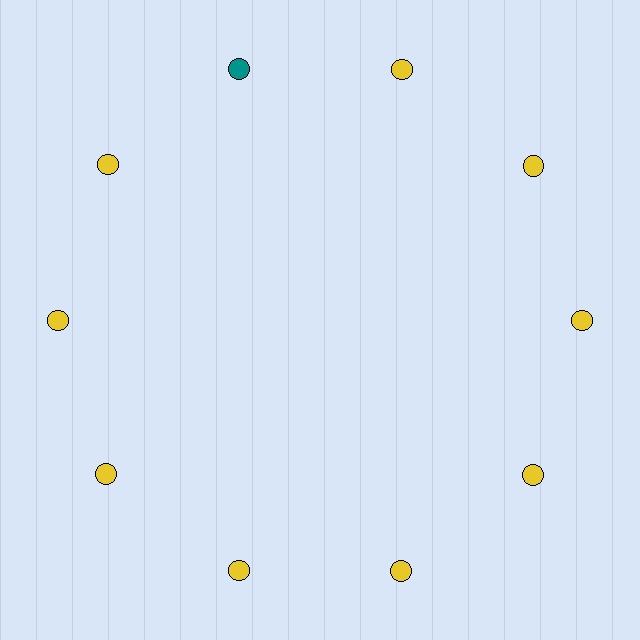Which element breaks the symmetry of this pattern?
The teal circle at roughly the 11 o'clock position breaks the symmetry. All other shapes are yellow circles.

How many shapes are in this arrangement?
There are 10 shapes arranged in a ring pattern.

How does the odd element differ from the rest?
It has a different color: teal instead of yellow.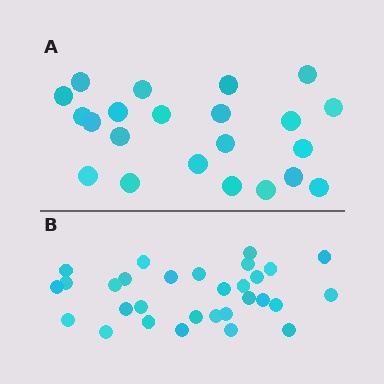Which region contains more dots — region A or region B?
Region B (the bottom region) has more dots.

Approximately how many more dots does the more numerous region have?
Region B has roughly 8 or so more dots than region A.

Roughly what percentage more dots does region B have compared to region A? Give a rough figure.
About 35% more.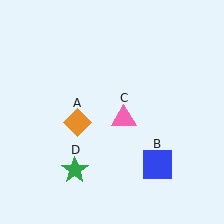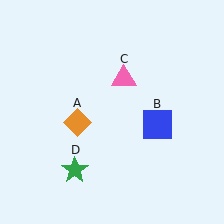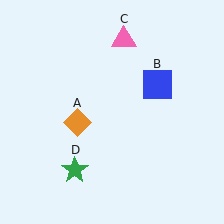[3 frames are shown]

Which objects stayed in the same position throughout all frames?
Orange diamond (object A) and green star (object D) remained stationary.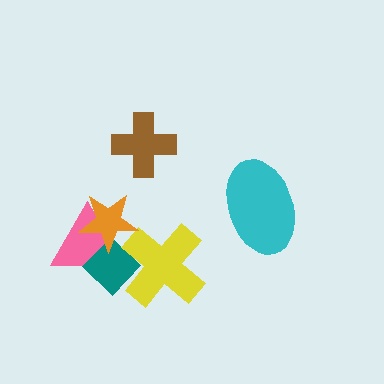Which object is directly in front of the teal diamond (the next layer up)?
The yellow cross is directly in front of the teal diamond.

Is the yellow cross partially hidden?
No, no other shape covers it.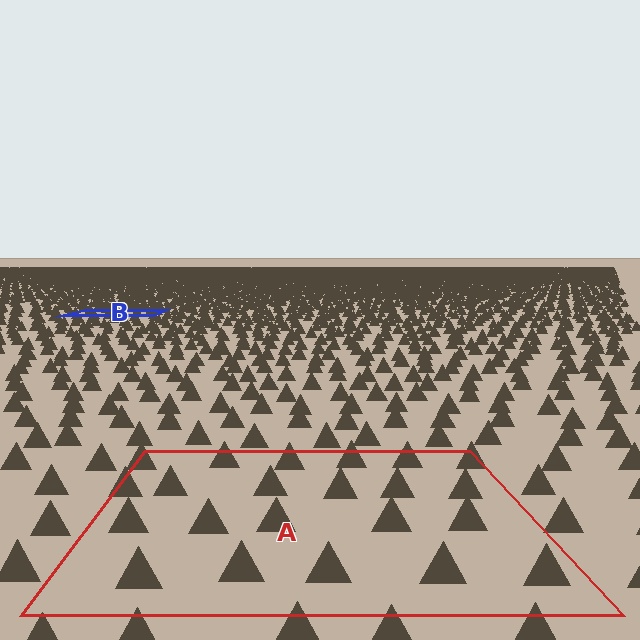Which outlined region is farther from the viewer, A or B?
Region B is farther from the viewer — the texture elements inside it appear smaller and more densely packed.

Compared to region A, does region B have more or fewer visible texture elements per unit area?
Region B has more texture elements per unit area — they are packed more densely because it is farther away.